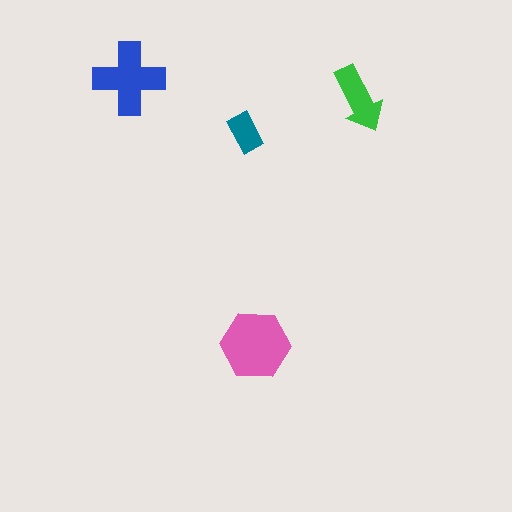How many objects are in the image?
There are 4 objects in the image.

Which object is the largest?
The pink hexagon.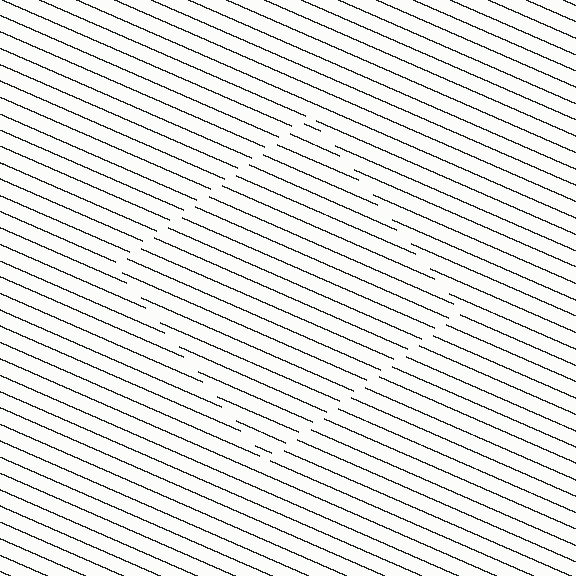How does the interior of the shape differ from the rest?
The interior of the shape contains the same grating, shifted by half a period — the contour is defined by the phase discontinuity where line-ends from the inner and outer gratings abut.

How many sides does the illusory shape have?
4 sides — the line-ends trace a square.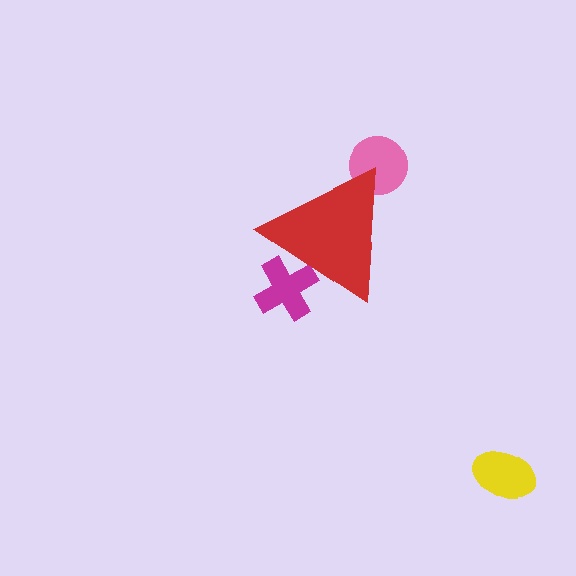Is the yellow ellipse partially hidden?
No, the yellow ellipse is fully visible.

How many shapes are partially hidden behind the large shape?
2 shapes are partially hidden.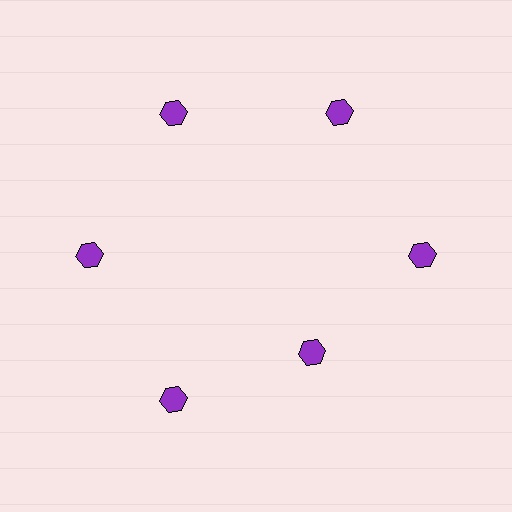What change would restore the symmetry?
The symmetry would be restored by moving it outward, back onto the ring so that all 6 hexagons sit at equal angles and equal distance from the center.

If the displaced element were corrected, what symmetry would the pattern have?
It would have 6-fold rotational symmetry — the pattern would map onto itself every 60 degrees.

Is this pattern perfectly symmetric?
No. The 6 purple hexagons are arranged in a ring, but one element near the 5 o'clock position is pulled inward toward the center, breaking the 6-fold rotational symmetry.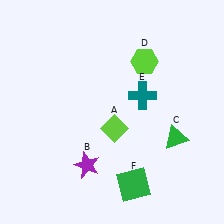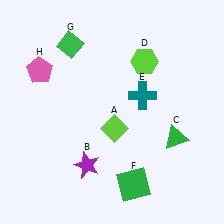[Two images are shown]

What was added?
A green diamond (G), a pink pentagon (H) were added in Image 2.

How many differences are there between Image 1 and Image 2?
There are 2 differences between the two images.